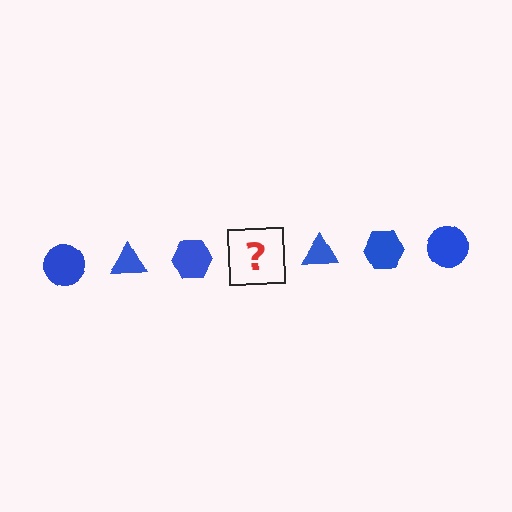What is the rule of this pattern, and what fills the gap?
The rule is that the pattern cycles through circle, triangle, hexagon shapes in blue. The gap should be filled with a blue circle.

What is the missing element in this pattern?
The missing element is a blue circle.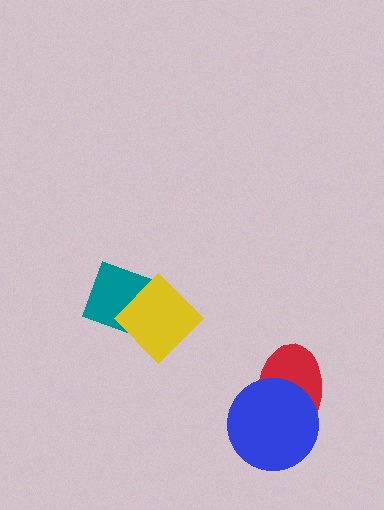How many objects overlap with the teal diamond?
1 object overlaps with the teal diamond.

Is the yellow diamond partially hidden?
No, no other shape covers it.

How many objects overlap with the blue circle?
1 object overlaps with the blue circle.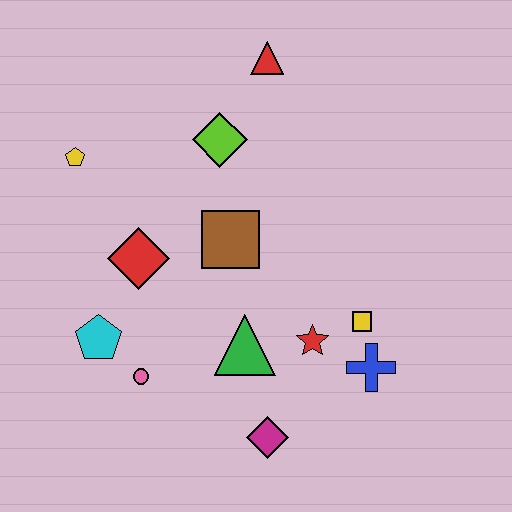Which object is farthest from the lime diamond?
The magenta diamond is farthest from the lime diamond.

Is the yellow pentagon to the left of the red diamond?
Yes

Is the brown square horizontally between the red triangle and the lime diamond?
Yes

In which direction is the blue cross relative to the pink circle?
The blue cross is to the right of the pink circle.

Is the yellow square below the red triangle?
Yes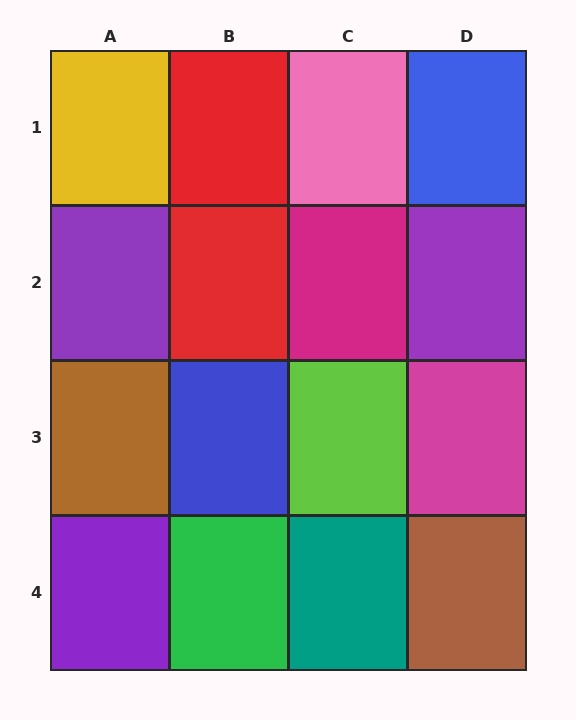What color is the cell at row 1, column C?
Pink.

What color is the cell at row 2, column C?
Magenta.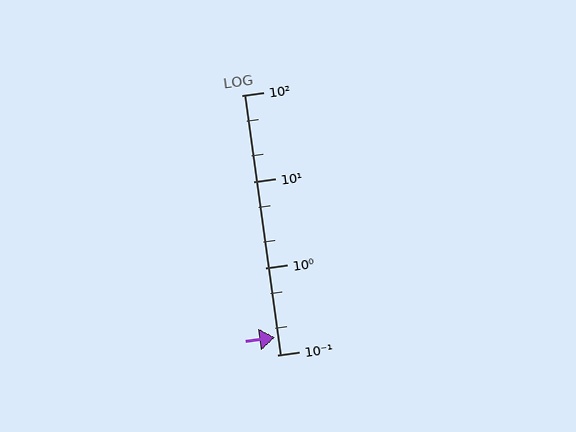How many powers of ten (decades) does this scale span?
The scale spans 3 decades, from 0.1 to 100.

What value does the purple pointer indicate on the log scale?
The pointer indicates approximately 0.16.